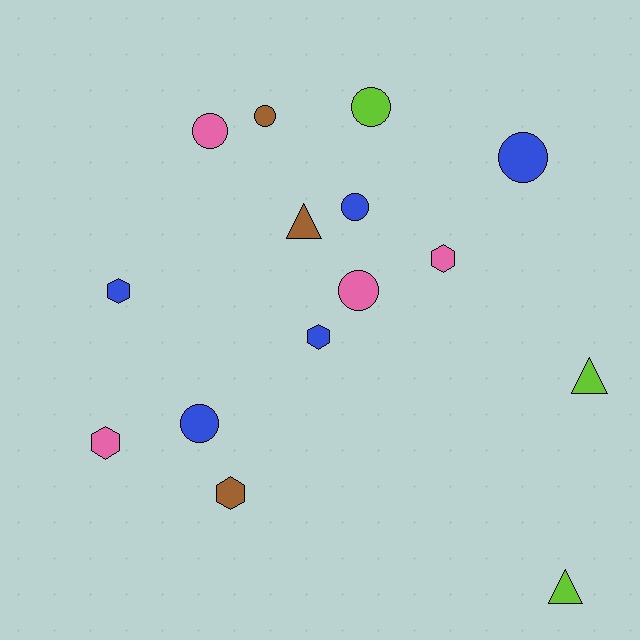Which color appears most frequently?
Blue, with 5 objects.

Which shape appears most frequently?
Circle, with 7 objects.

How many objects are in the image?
There are 15 objects.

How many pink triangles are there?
There are no pink triangles.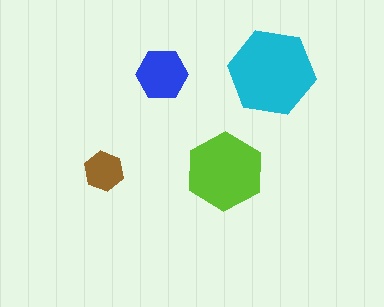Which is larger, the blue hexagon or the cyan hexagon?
The cyan one.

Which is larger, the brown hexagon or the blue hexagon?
The blue one.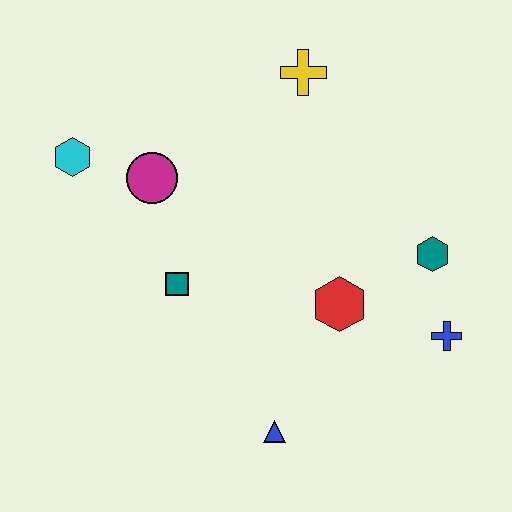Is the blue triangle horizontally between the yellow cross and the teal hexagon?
No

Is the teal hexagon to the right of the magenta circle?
Yes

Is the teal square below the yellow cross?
Yes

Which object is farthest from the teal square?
The blue cross is farthest from the teal square.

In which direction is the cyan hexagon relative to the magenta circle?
The cyan hexagon is to the left of the magenta circle.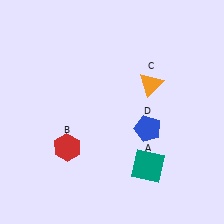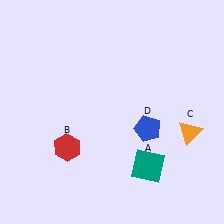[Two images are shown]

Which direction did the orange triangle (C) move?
The orange triangle (C) moved down.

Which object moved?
The orange triangle (C) moved down.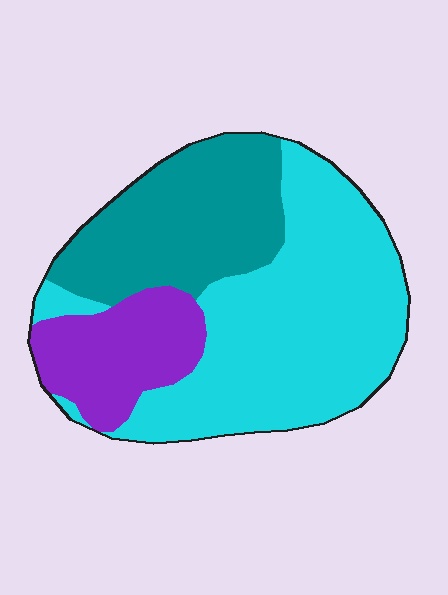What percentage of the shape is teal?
Teal takes up about one third (1/3) of the shape.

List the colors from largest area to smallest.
From largest to smallest: cyan, teal, purple.